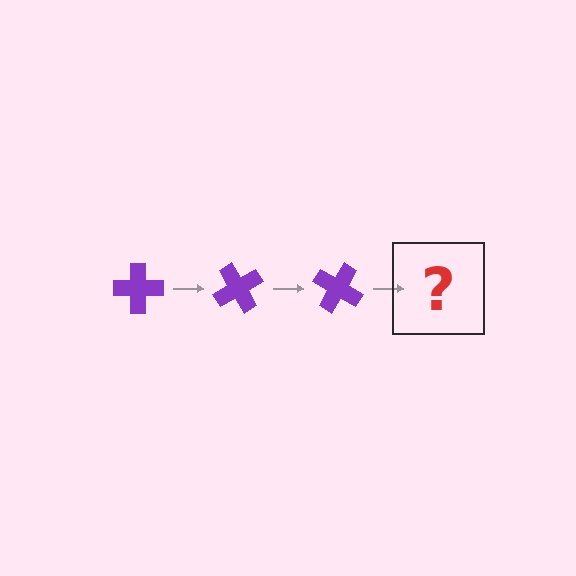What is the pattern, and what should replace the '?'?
The pattern is that the cross rotates 60 degrees each step. The '?' should be a purple cross rotated 180 degrees.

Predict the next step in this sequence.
The next step is a purple cross rotated 180 degrees.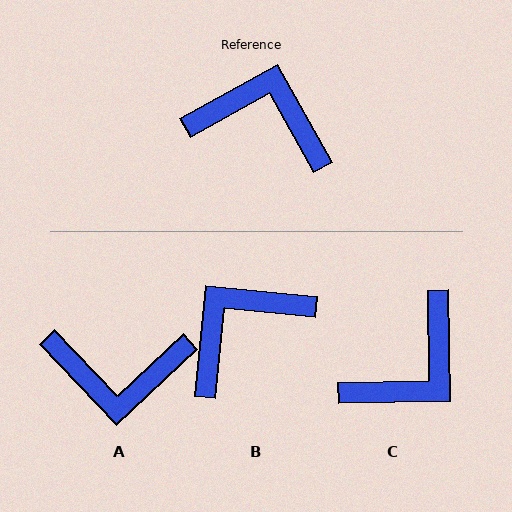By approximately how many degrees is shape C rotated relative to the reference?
Approximately 118 degrees clockwise.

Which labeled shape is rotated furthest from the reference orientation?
A, about 166 degrees away.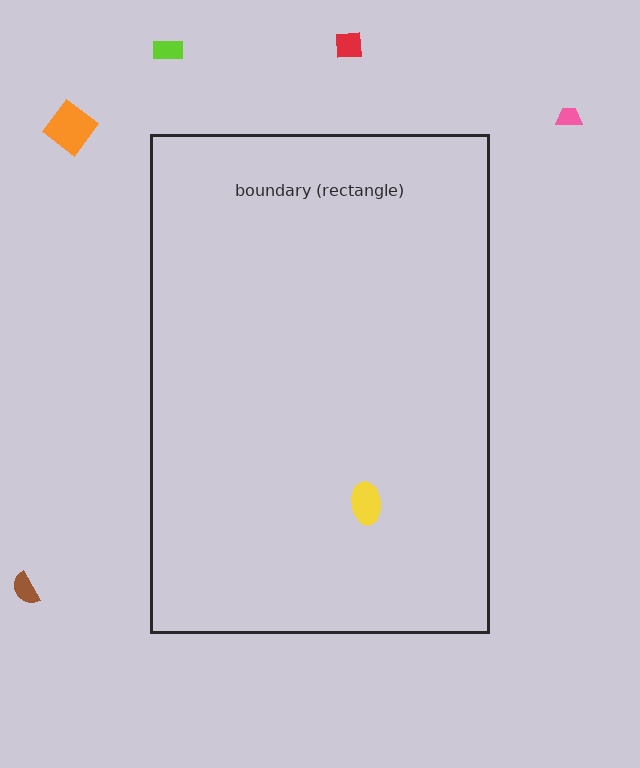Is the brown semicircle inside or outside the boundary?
Outside.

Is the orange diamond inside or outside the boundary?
Outside.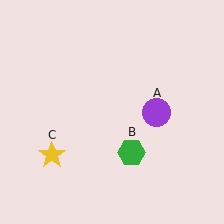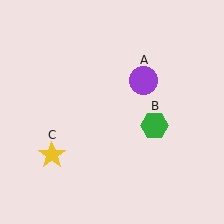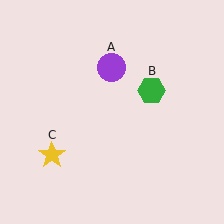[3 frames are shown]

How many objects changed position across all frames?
2 objects changed position: purple circle (object A), green hexagon (object B).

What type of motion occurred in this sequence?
The purple circle (object A), green hexagon (object B) rotated counterclockwise around the center of the scene.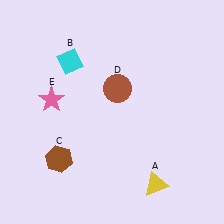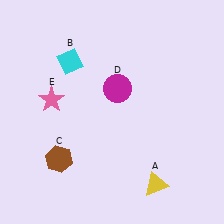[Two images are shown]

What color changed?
The circle (D) changed from brown in Image 1 to magenta in Image 2.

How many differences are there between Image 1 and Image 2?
There is 1 difference between the two images.